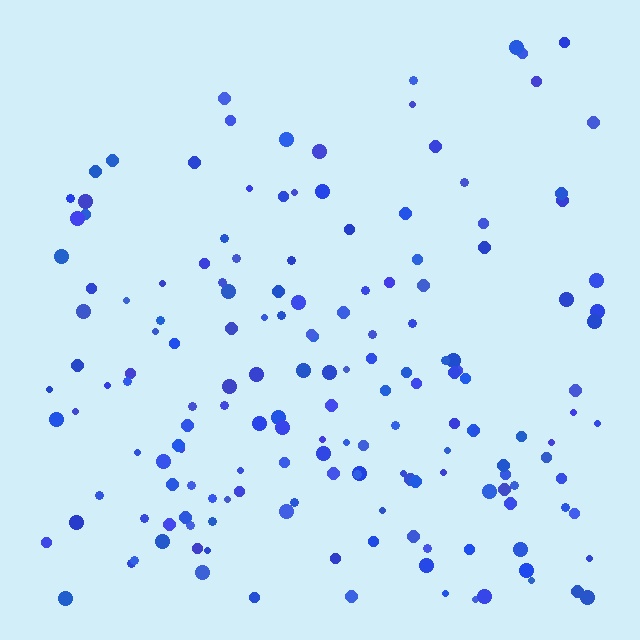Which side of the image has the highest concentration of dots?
The bottom.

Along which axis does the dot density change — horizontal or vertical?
Vertical.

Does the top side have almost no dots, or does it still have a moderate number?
Still a moderate number, just noticeably fewer than the bottom.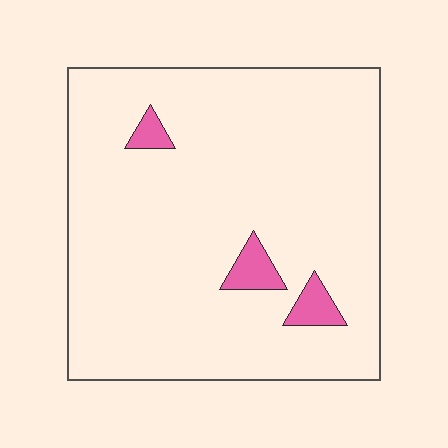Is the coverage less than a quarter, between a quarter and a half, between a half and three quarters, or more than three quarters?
Less than a quarter.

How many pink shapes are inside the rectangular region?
3.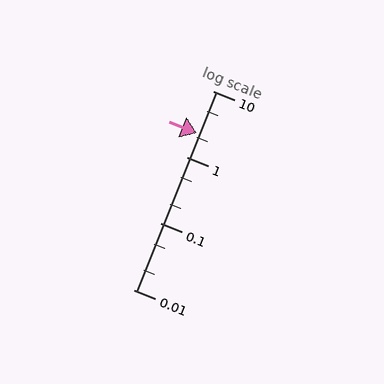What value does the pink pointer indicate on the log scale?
The pointer indicates approximately 2.3.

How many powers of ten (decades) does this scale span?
The scale spans 3 decades, from 0.01 to 10.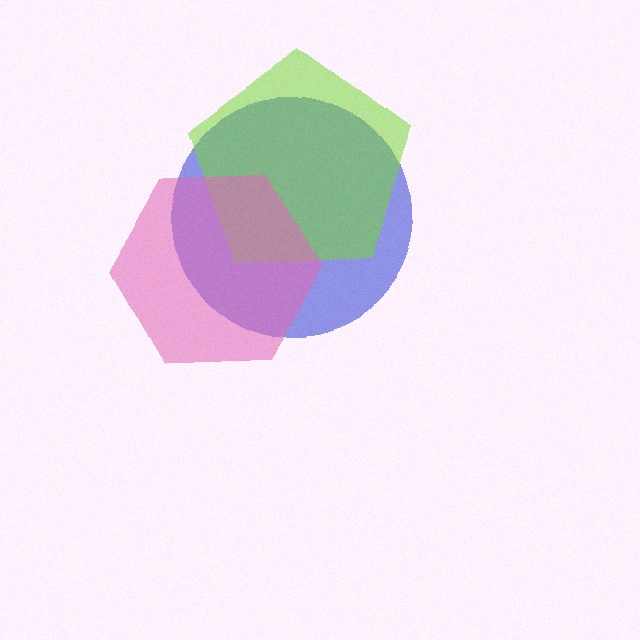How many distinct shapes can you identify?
There are 3 distinct shapes: a blue circle, a lime pentagon, a pink hexagon.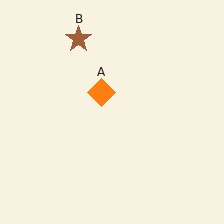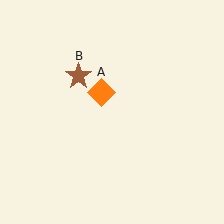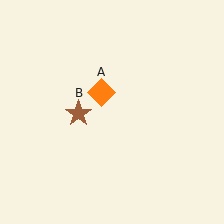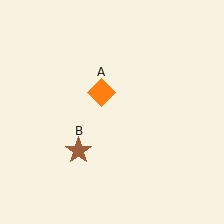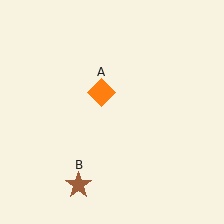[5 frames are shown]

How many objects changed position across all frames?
1 object changed position: brown star (object B).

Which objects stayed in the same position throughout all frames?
Orange diamond (object A) remained stationary.